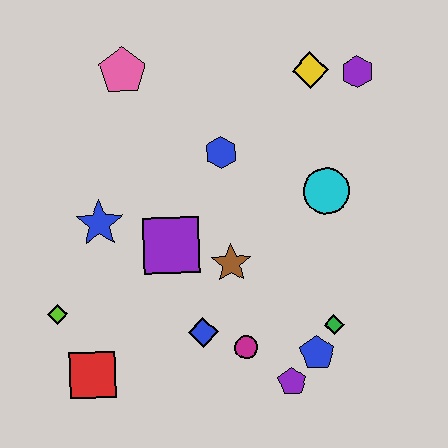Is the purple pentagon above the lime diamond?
No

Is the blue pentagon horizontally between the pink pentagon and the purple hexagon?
Yes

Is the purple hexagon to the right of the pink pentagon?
Yes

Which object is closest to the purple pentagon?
The blue pentagon is closest to the purple pentagon.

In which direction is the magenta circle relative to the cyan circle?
The magenta circle is below the cyan circle.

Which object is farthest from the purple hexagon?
The red square is farthest from the purple hexagon.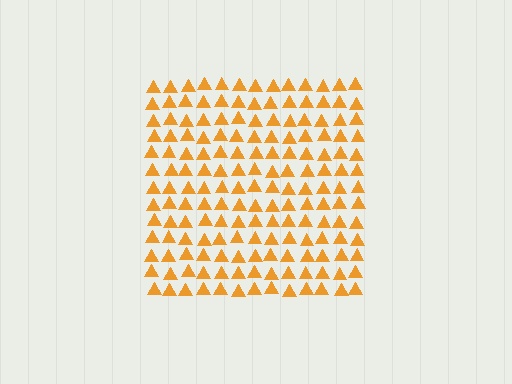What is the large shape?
The large shape is a square.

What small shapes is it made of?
It is made of small triangles.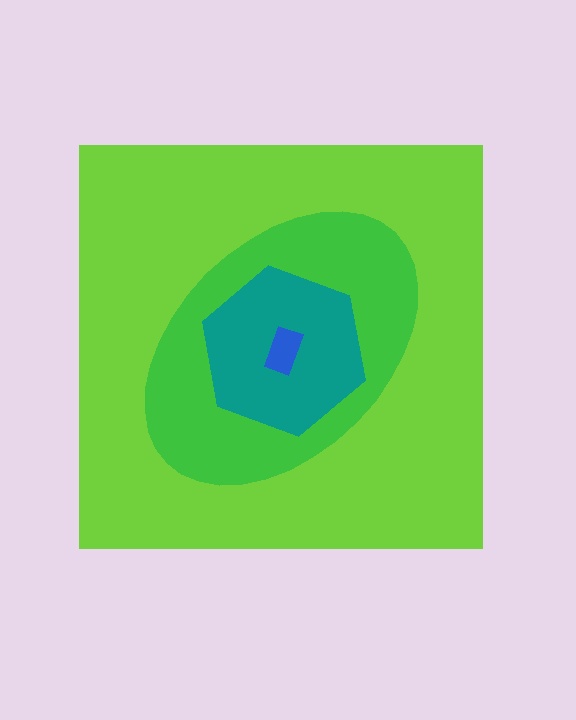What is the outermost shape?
The lime square.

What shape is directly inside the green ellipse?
The teal hexagon.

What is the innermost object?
The blue rectangle.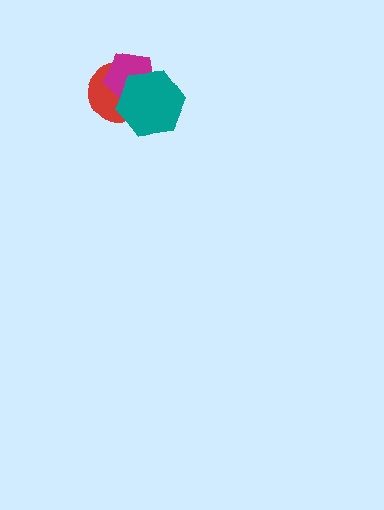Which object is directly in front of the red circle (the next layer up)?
The magenta pentagon is directly in front of the red circle.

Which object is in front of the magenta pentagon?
The teal hexagon is in front of the magenta pentagon.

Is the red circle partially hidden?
Yes, it is partially covered by another shape.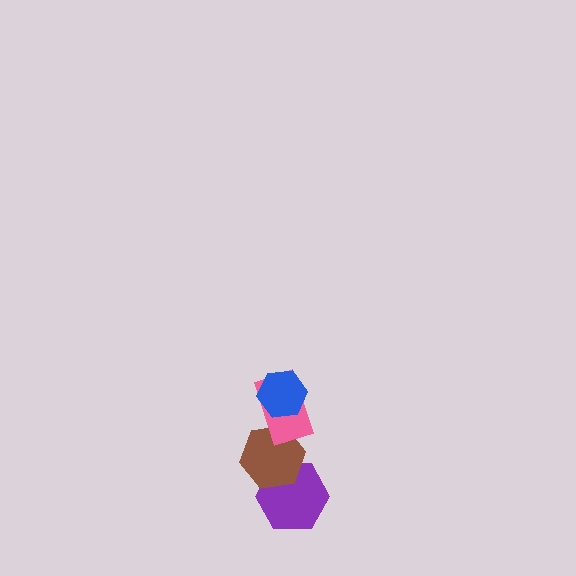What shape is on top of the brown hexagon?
The pink rectangle is on top of the brown hexagon.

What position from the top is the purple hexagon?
The purple hexagon is 4th from the top.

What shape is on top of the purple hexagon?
The brown hexagon is on top of the purple hexagon.